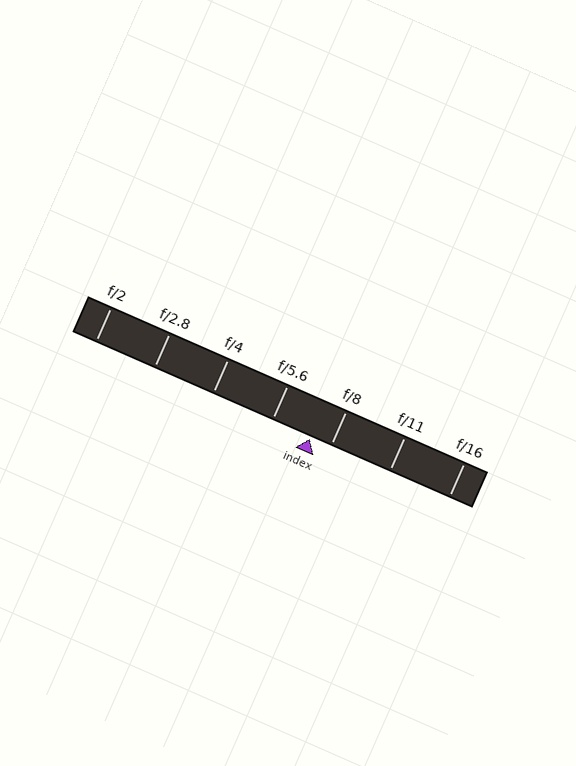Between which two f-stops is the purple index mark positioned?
The index mark is between f/5.6 and f/8.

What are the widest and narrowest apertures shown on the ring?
The widest aperture shown is f/2 and the narrowest is f/16.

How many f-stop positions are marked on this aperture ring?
There are 7 f-stop positions marked.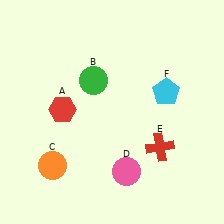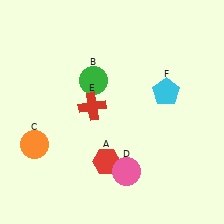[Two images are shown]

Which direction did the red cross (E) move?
The red cross (E) moved left.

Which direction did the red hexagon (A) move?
The red hexagon (A) moved down.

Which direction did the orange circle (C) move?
The orange circle (C) moved up.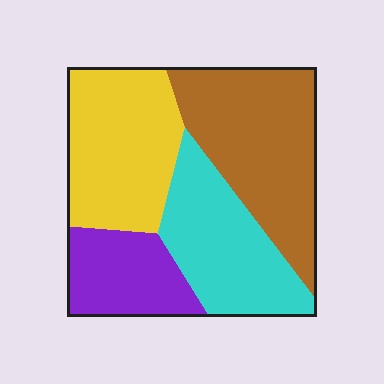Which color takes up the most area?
Brown, at roughly 30%.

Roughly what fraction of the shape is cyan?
Cyan covers about 25% of the shape.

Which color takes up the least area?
Purple, at roughly 15%.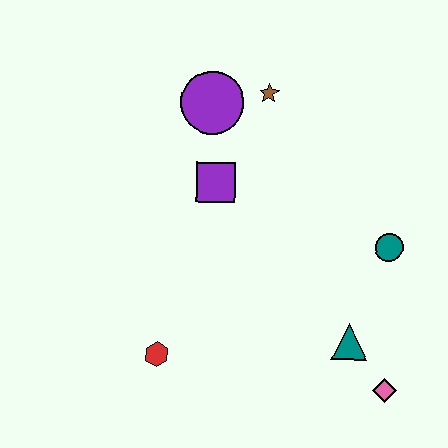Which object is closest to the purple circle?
The brown star is closest to the purple circle.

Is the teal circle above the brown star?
No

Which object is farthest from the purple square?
The pink diamond is farthest from the purple square.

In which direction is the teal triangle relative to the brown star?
The teal triangle is below the brown star.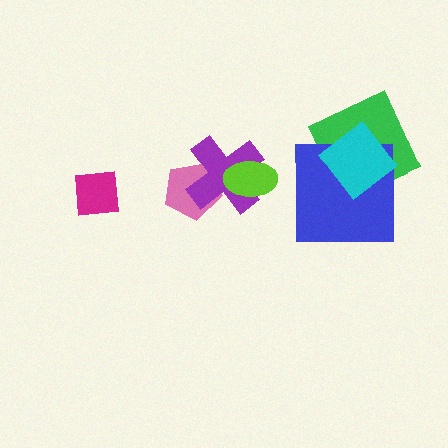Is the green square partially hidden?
Yes, it is partially covered by another shape.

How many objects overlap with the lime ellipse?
1 object overlaps with the lime ellipse.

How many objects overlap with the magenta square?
0 objects overlap with the magenta square.